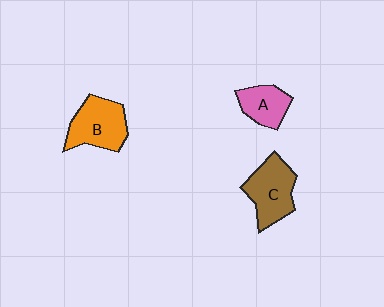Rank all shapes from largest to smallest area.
From largest to smallest: C (brown), B (orange), A (pink).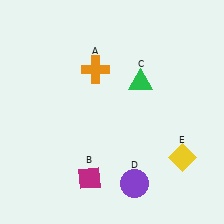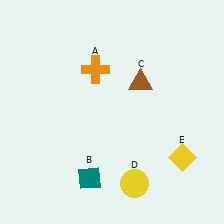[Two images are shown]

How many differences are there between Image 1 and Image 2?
There are 3 differences between the two images.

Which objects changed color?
B changed from magenta to teal. C changed from green to brown. D changed from purple to yellow.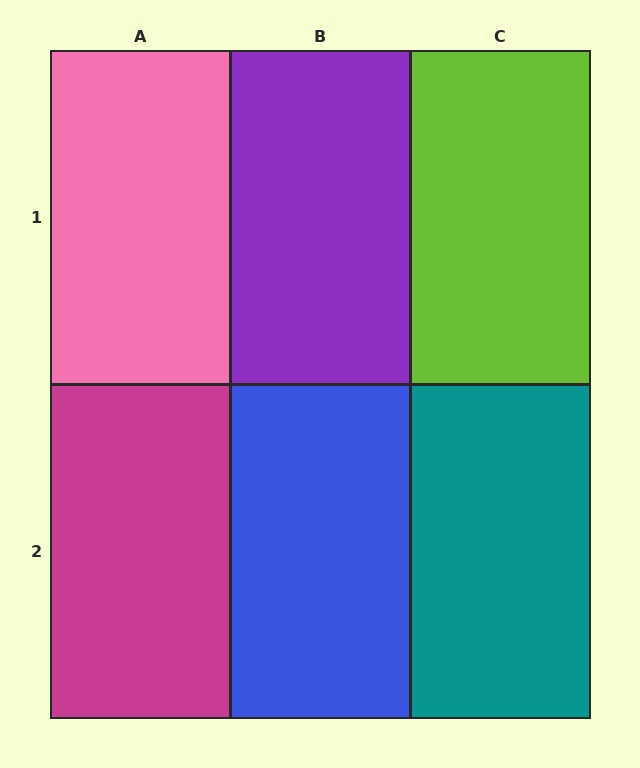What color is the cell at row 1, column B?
Purple.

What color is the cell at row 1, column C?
Lime.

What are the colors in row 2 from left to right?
Magenta, blue, teal.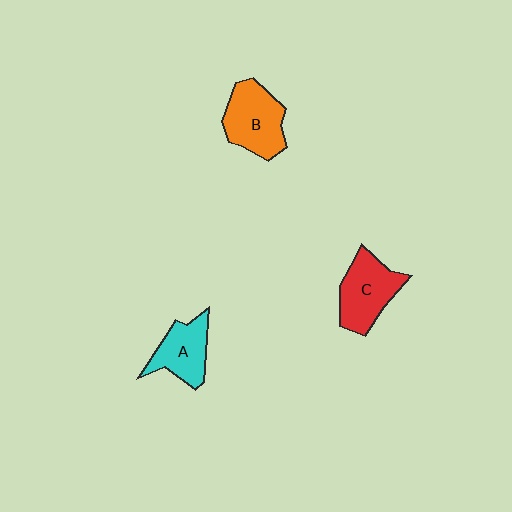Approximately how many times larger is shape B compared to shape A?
Approximately 1.2 times.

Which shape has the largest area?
Shape B (orange).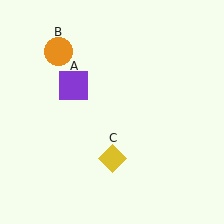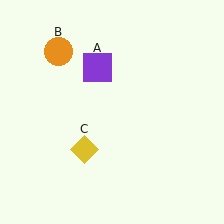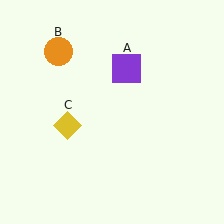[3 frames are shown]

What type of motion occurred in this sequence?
The purple square (object A), yellow diamond (object C) rotated clockwise around the center of the scene.